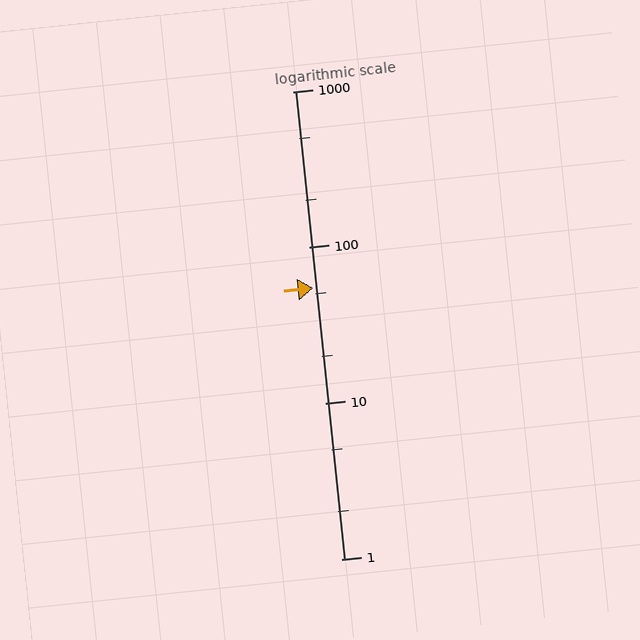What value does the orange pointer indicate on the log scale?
The pointer indicates approximately 55.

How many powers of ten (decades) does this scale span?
The scale spans 3 decades, from 1 to 1000.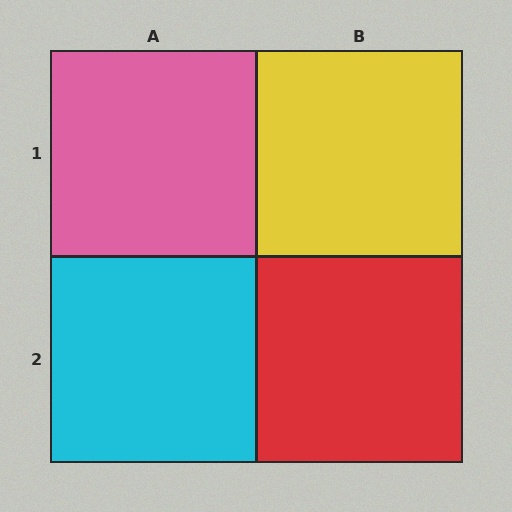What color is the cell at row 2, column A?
Cyan.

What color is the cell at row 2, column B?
Red.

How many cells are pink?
1 cell is pink.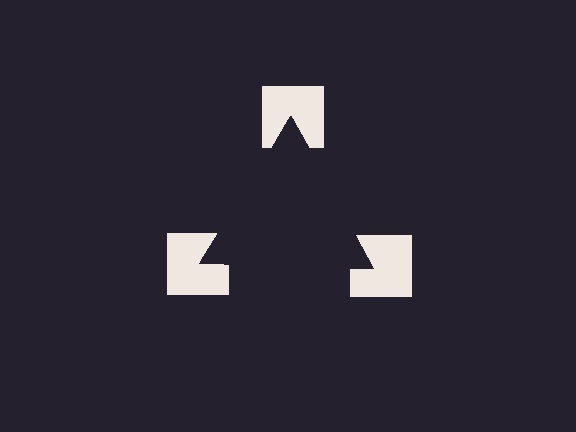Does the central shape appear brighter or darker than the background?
It typically appears slightly darker than the background, even though no actual brightness change is drawn.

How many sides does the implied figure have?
3 sides.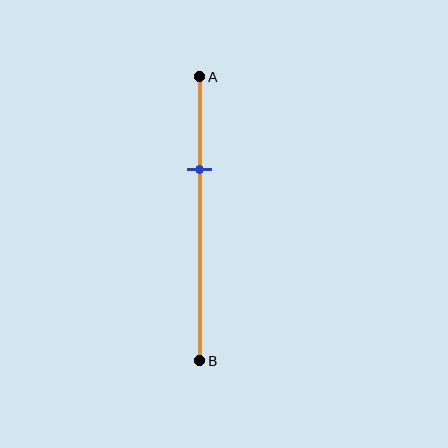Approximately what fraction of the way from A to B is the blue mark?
The blue mark is approximately 35% of the way from A to B.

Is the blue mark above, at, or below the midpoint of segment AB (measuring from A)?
The blue mark is above the midpoint of segment AB.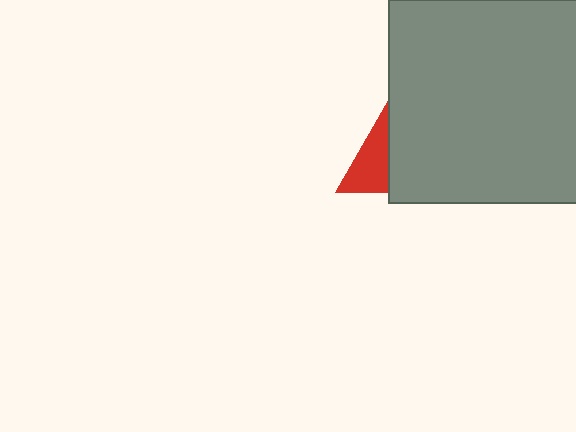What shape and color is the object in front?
The object in front is a gray square.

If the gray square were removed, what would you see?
You would see the complete red triangle.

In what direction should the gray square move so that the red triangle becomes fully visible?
The gray square should move right. That is the shortest direction to clear the overlap and leave the red triangle fully visible.